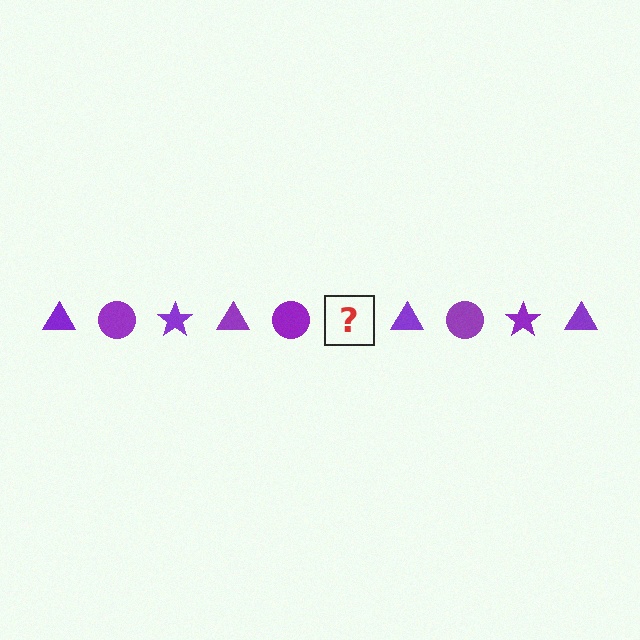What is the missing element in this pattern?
The missing element is a purple star.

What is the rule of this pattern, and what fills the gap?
The rule is that the pattern cycles through triangle, circle, star shapes in purple. The gap should be filled with a purple star.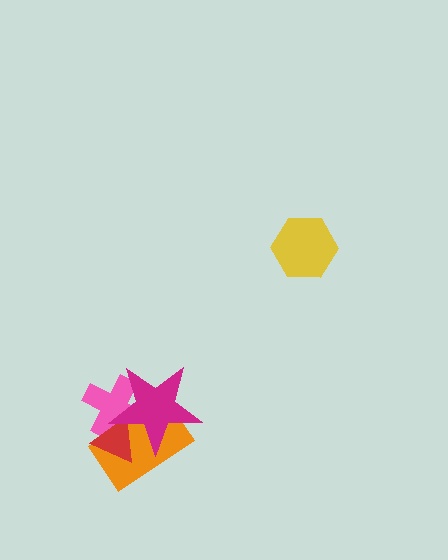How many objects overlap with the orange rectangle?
3 objects overlap with the orange rectangle.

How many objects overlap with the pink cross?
3 objects overlap with the pink cross.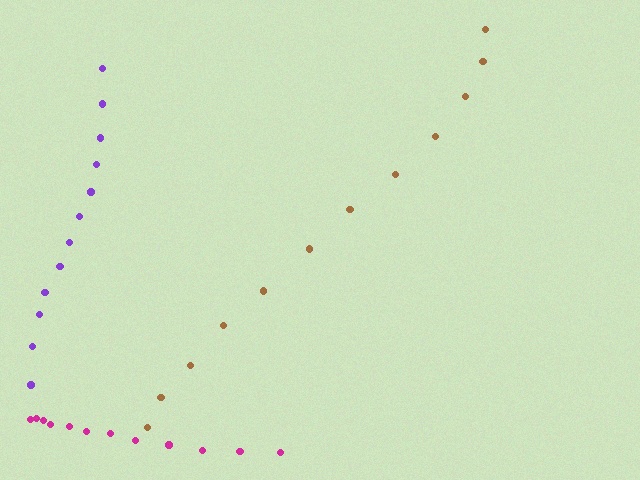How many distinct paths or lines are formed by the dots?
There are 3 distinct paths.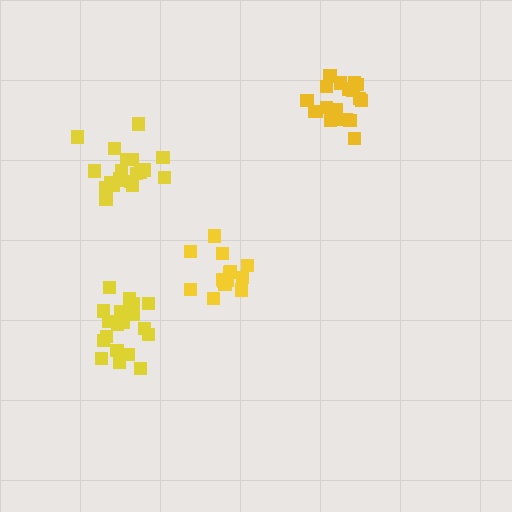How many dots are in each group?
Group 1: 14 dots, Group 2: 20 dots, Group 3: 20 dots, Group 4: 19 dots (73 total).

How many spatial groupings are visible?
There are 4 spatial groupings.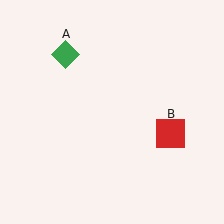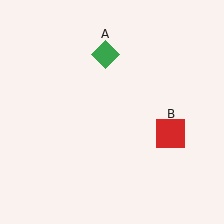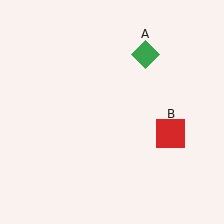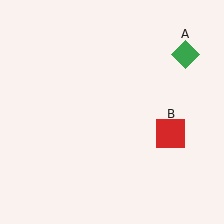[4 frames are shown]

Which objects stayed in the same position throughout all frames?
Red square (object B) remained stationary.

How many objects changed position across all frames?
1 object changed position: green diamond (object A).